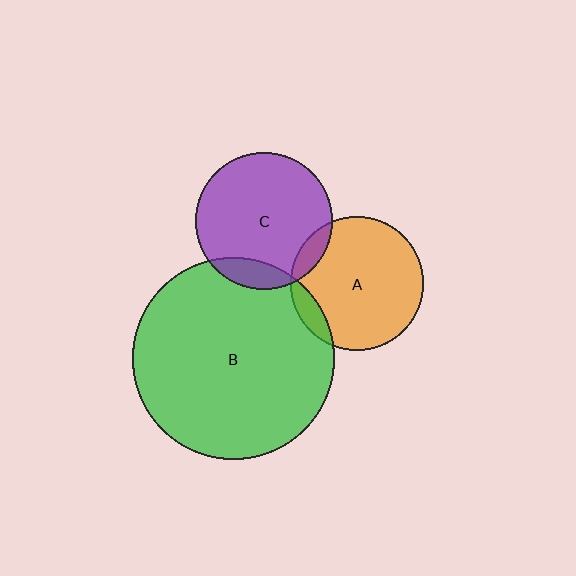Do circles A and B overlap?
Yes.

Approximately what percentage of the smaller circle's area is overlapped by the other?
Approximately 10%.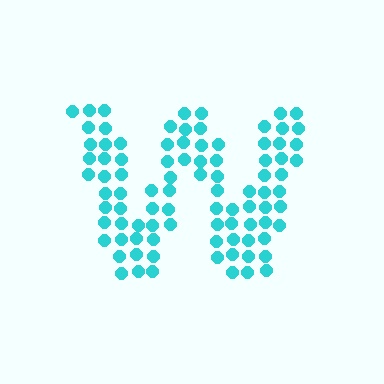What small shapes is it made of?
It is made of small circles.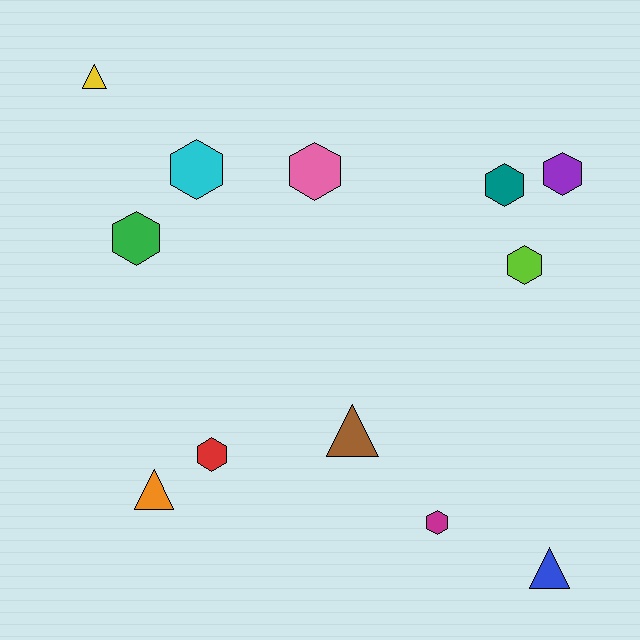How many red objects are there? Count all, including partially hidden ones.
There is 1 red object.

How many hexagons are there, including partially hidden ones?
There are 8 hexagons.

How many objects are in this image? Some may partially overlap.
There are 12 objects.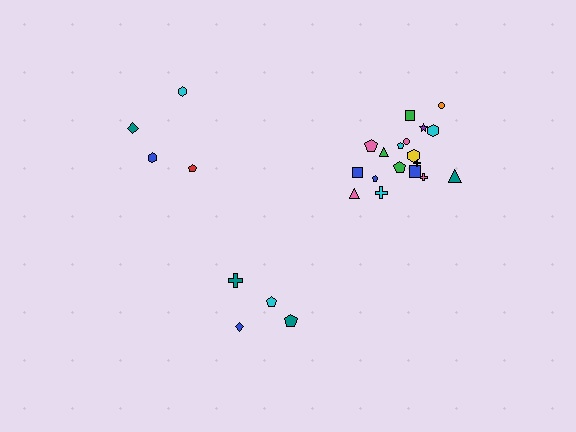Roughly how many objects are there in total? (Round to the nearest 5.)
Roughly 25 objects in total.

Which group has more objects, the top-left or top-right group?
The top-right group.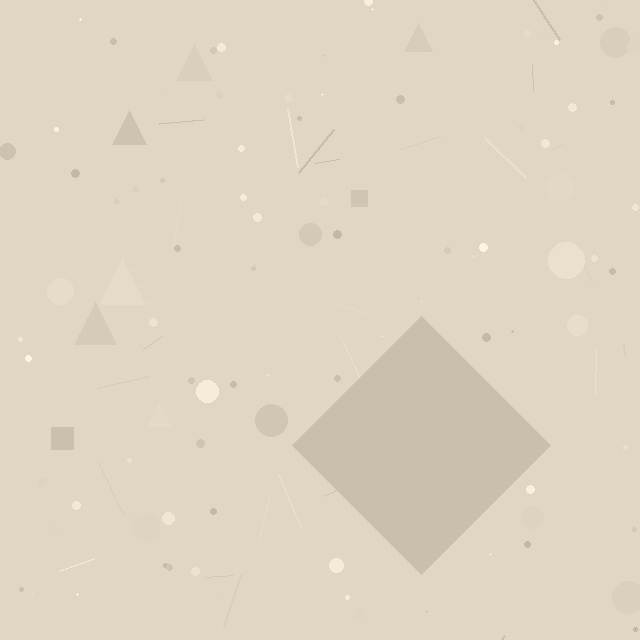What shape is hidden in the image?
A diamond is hidden in the image.